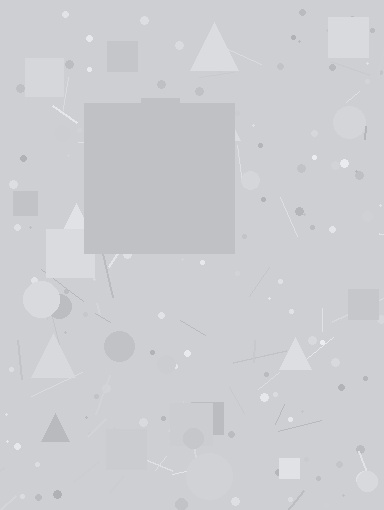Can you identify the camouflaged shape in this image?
The camouflaged shape is a square.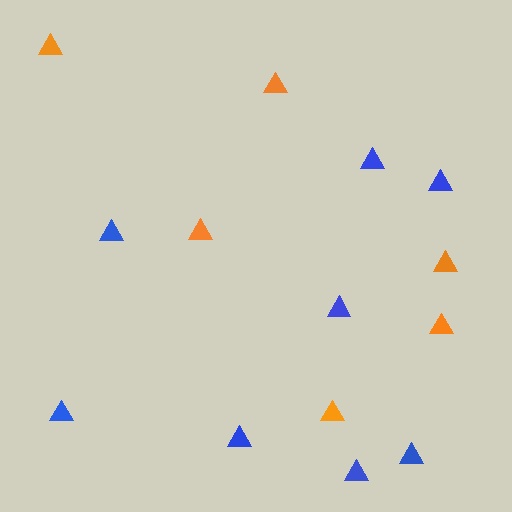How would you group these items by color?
There are 2 groups: one group of blue triangles (8) and one group of orange triangles (6).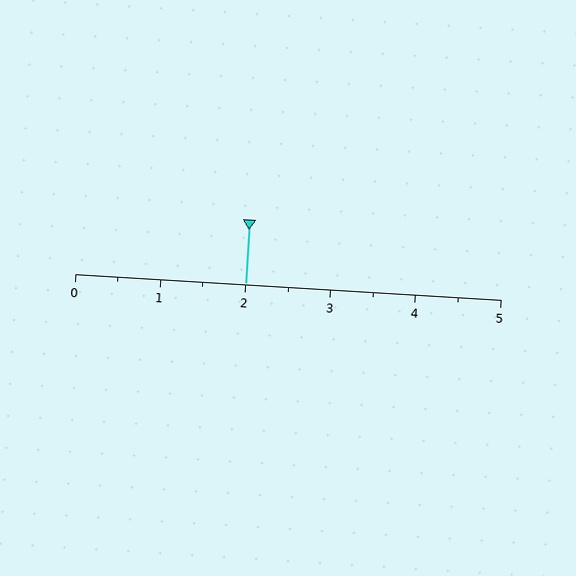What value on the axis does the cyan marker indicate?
The marker indicates approximately 2.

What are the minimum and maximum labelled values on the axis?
The axis runs from 0 to 5.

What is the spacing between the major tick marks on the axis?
The major ticks are spaced 1 apart.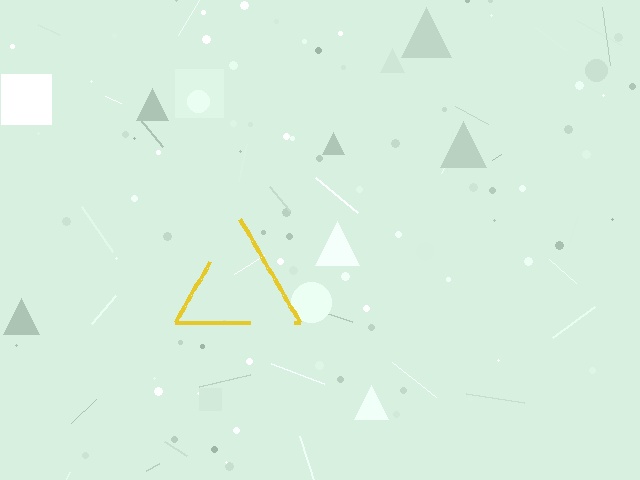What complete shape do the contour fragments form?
The contour fragments form a triangle.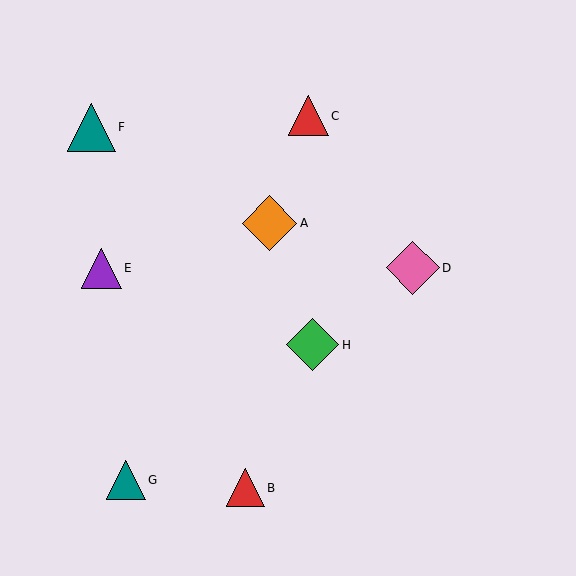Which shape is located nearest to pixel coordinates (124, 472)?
The teal triangle (labeled G) at (126, 480) is nearest to that location.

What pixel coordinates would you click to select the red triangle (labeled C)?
Click at (308, 116) to select the red triangle C.